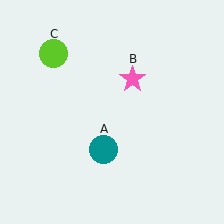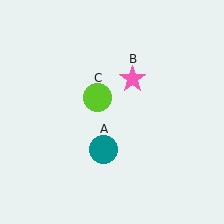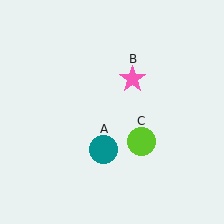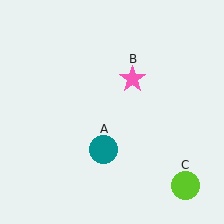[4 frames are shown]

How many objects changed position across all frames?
1 object changed position: lime circle (object C).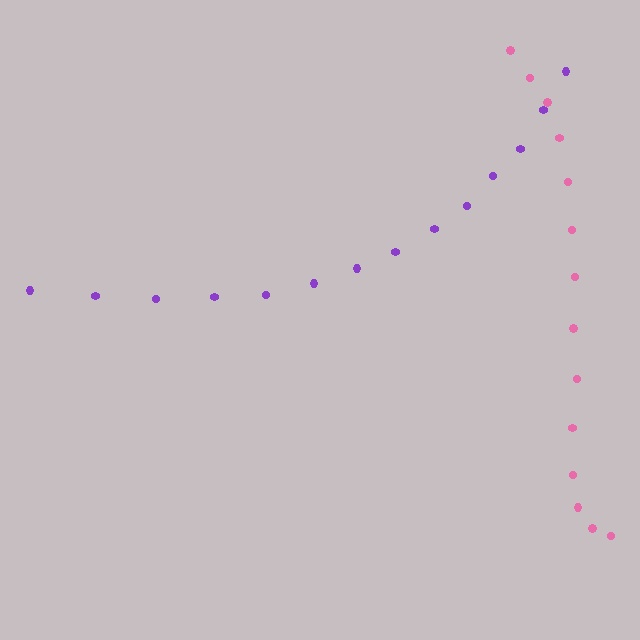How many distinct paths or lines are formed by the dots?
There are 2 distinct paths.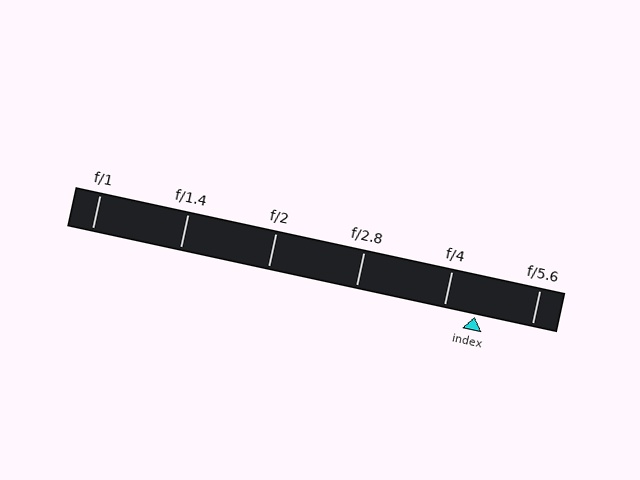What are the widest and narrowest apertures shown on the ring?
The widest aperture shown is f/1 and the narrowest is f/5.6.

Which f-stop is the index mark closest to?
The index mark is closest to f/4.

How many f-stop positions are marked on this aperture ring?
There are 6 f-stop positions marked.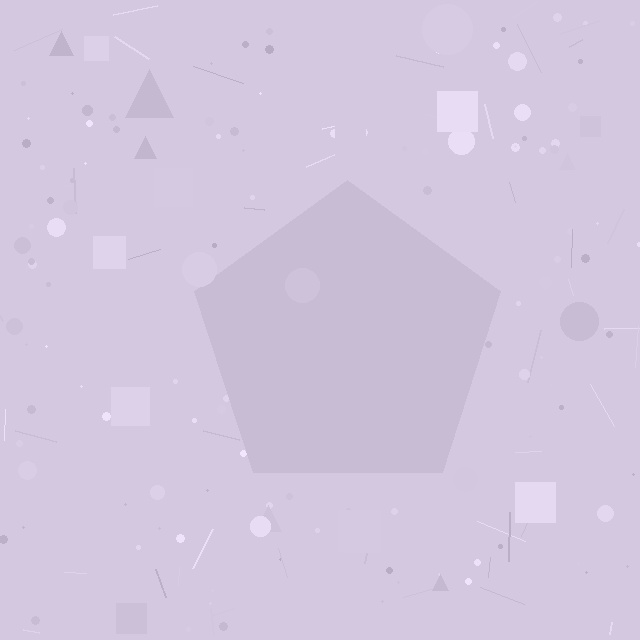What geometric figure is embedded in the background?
A pentagon is embedded in the background.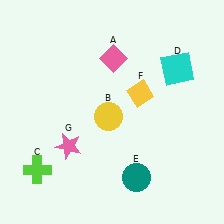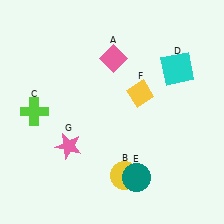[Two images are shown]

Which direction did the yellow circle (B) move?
The yellow circle (B) moved down.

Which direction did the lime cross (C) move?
The lime cross (C) moved up.